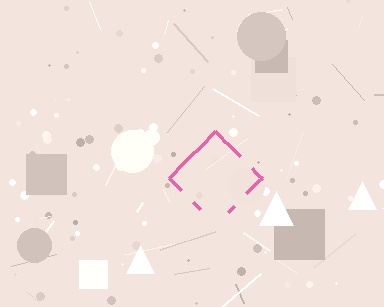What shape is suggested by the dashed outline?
The dashed outline suggests a diamond.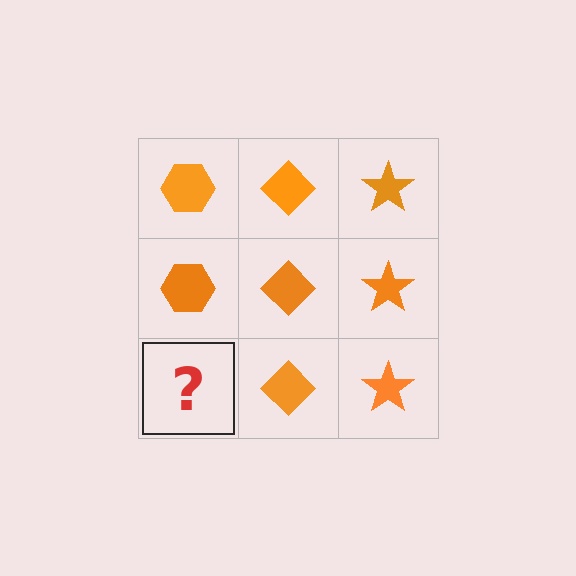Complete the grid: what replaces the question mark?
The question mark should be replaced with an orange hexagon.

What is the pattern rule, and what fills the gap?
The rule is that each column has a consistent shape. The gap should be filled with an orange hexagon.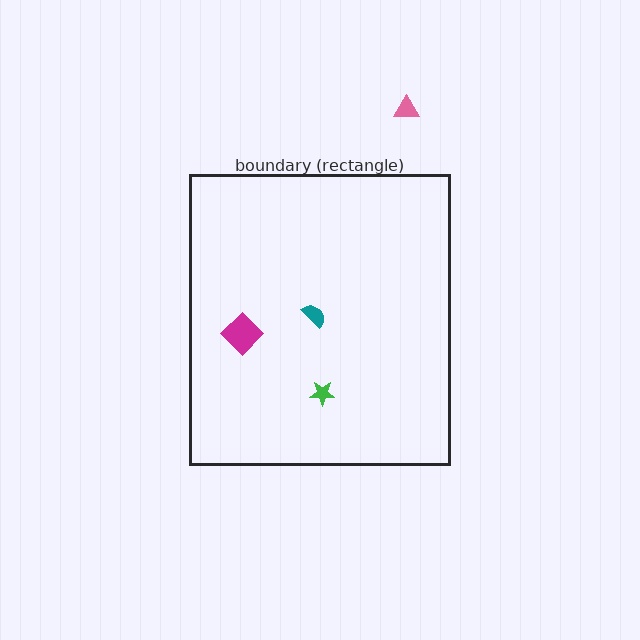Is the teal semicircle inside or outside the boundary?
Inside.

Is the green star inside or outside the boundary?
Inside.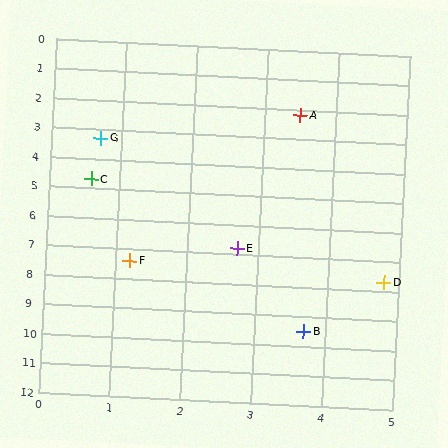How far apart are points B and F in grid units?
Points B and F are about 3.3 grid units apart.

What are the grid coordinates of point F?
Point F is at approximately (1.2, 7.4).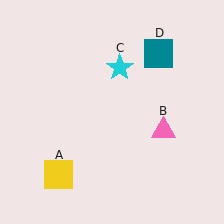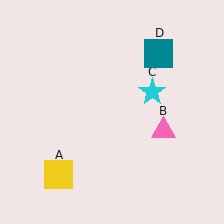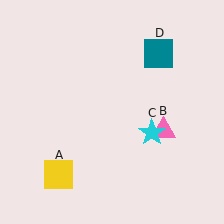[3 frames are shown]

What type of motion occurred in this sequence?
The cyan star (object C) rotated clockwise around the center of the scene.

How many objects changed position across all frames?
1 object changed position: cyan star (object C).